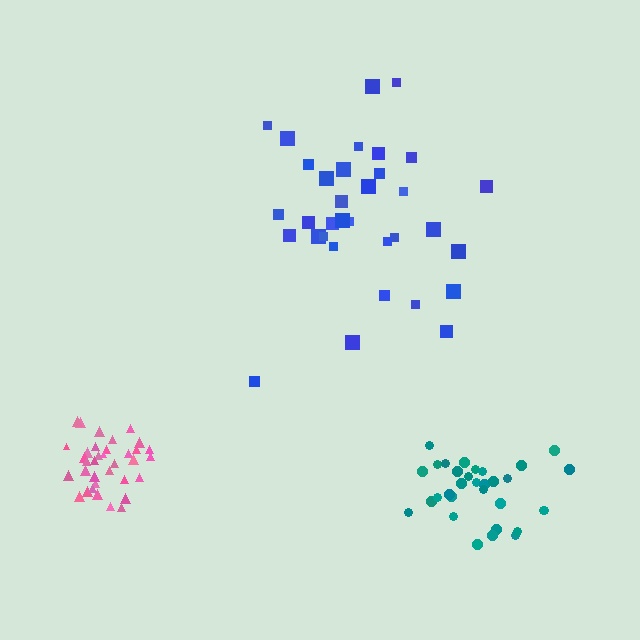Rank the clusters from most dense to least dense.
pink, teal, blue.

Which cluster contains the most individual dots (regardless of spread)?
Pink (35).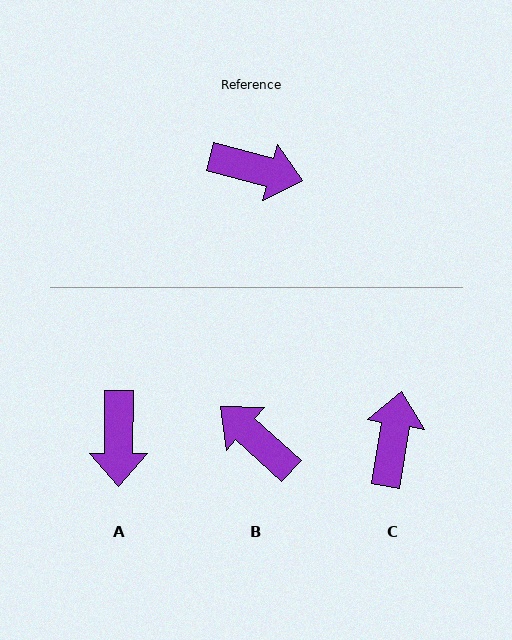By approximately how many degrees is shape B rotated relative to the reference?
Approximately 152 degrees counter-clockwise.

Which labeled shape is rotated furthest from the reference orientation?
B, about 152 degrees away.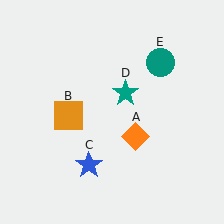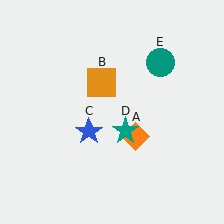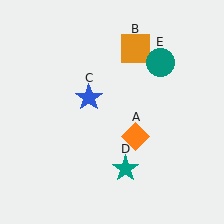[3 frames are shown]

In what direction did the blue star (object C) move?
The blue star (object C) moved up.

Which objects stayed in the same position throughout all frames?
Orange diamond (object A) and teal circle (object E) remained stationary.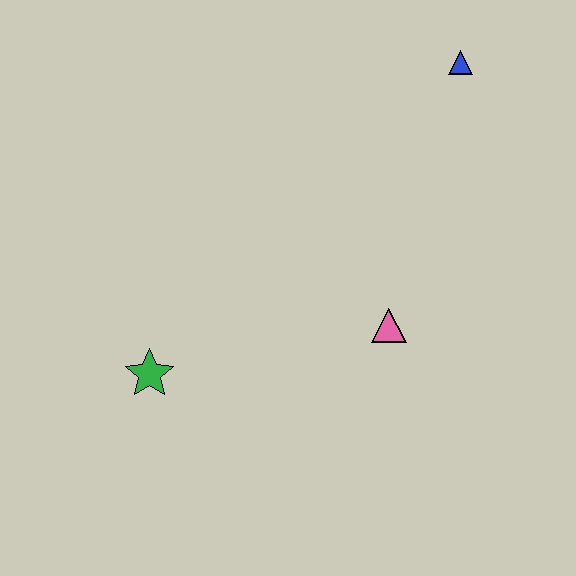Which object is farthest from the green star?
The blue triangle is farthest from the green star.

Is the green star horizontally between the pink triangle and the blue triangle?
No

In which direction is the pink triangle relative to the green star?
The pink triangle is to the right of the green star.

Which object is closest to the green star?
The pink triangle is closest to the green star.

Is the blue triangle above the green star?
Yes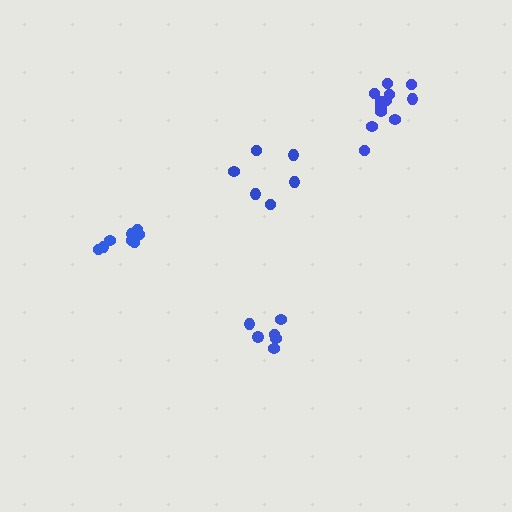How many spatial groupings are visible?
There are 4 spatial groupings.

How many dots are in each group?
Group 1: 6 dots, Group 2: 6 dots, Group 3: 12 dots, Group 4: 8 dots (32 total).